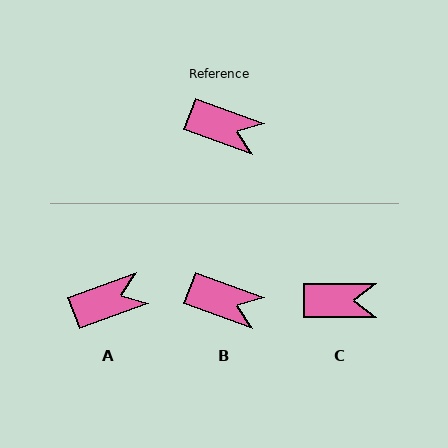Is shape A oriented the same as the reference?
No, it is off by about 40 degrees.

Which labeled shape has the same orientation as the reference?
B.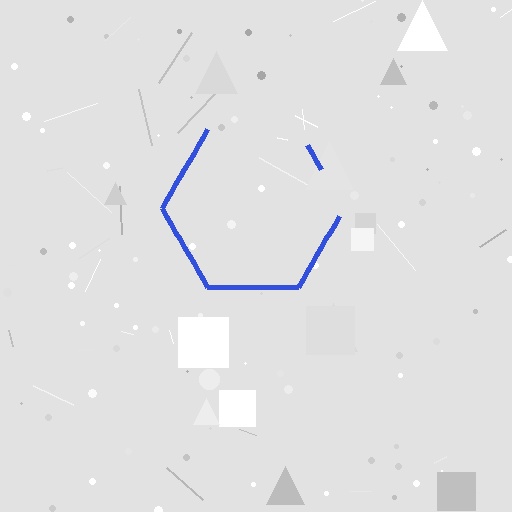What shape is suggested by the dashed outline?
The dashed outline suggests a hexagon.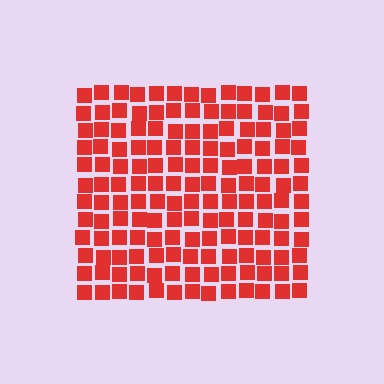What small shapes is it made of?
It is made of small squares.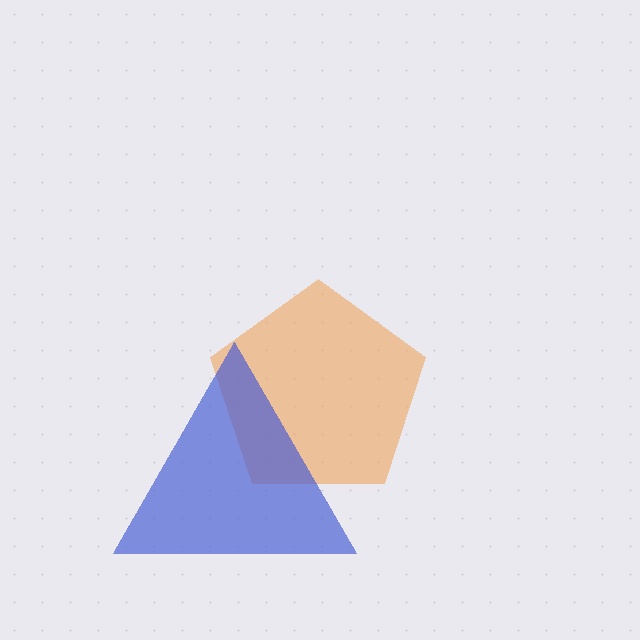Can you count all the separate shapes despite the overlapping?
Yes, there are 2 separate shapes.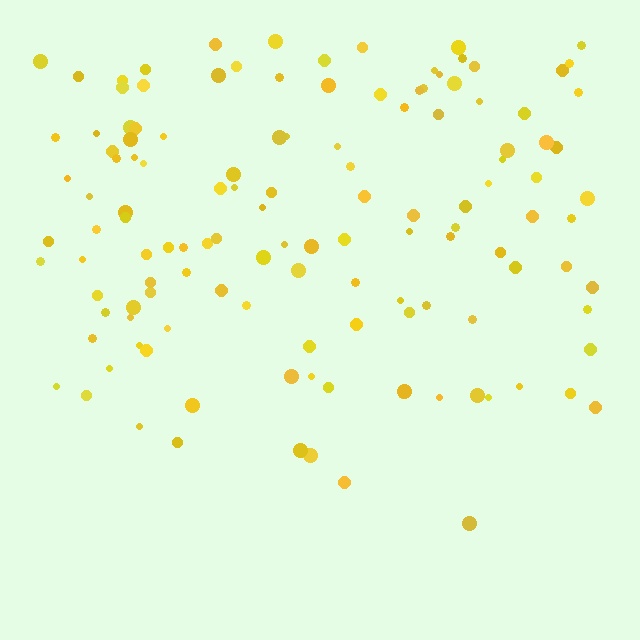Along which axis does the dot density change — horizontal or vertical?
Vertical.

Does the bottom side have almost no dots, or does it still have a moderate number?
Still a moderate number, just noticeably fewer than the top.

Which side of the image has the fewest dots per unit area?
The bottom.